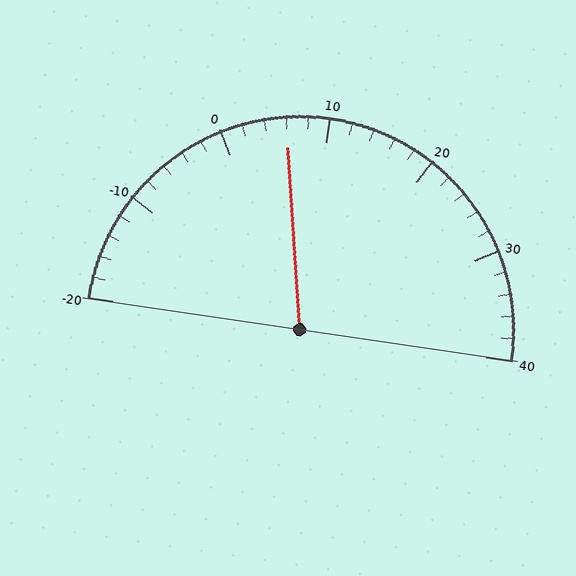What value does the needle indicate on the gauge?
The needle indicates approximately 6.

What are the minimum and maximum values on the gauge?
The gauge ranges from -20 to 40.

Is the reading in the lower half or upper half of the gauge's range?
The reading is in the lower half of the range (-20 to 40).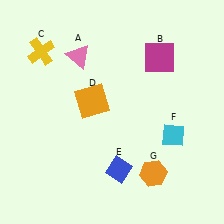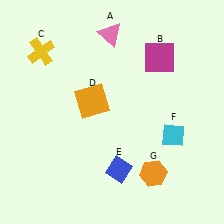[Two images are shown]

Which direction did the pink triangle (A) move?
The pink triangle (A) moved right.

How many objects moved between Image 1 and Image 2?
1 object moved between the two images.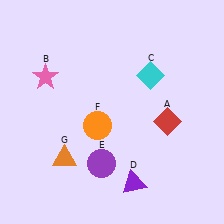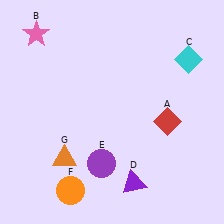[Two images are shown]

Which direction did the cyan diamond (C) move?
The cyan diamond (C) moved right.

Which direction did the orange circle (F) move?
The orange circle (F) moved down.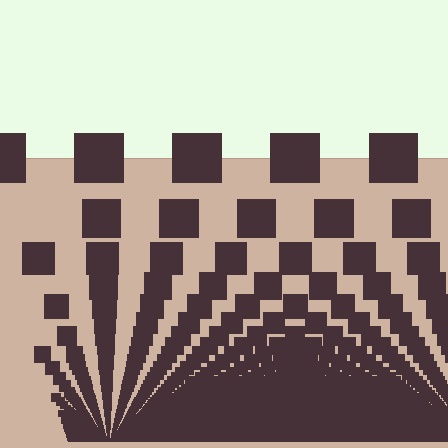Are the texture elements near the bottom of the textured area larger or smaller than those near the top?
Smaller. The gradient is inverted — elements near the bottom are smaller and denser.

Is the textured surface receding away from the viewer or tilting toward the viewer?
The surface appears to tilt toward the viewer. Texture elements get larger and sparser toward the top.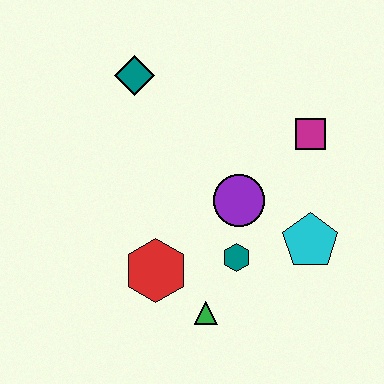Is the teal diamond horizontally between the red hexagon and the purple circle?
No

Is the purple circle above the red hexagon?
Yes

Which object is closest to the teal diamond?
The purple circle is closest to the teal diamond.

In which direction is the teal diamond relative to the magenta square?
The teal diamond is to the left of the magenta square.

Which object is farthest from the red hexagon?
The magenta square is farthest from the red hexagon.